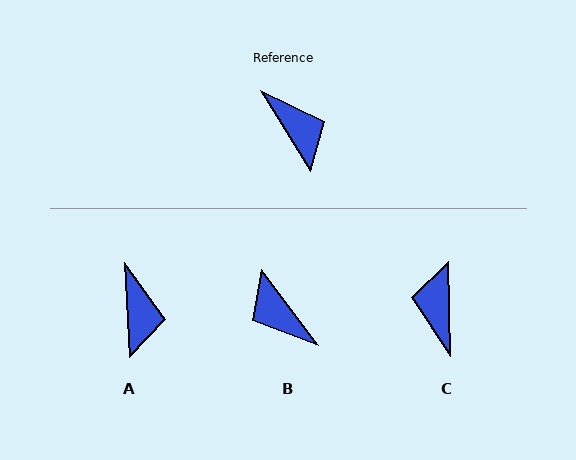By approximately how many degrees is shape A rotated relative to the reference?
Approximately 29 degrees clockwise.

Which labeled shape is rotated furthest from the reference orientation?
B, about 175 degrees away.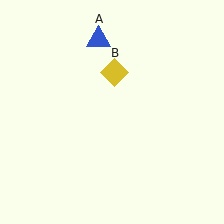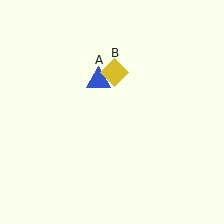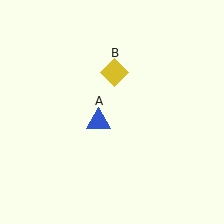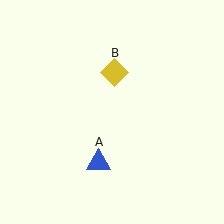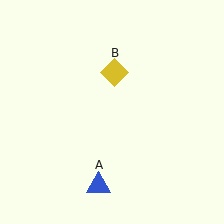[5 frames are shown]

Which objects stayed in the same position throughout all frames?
Yellow diamond (object B) remained stationary.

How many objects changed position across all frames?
1 object changed position: blue triangle (object A).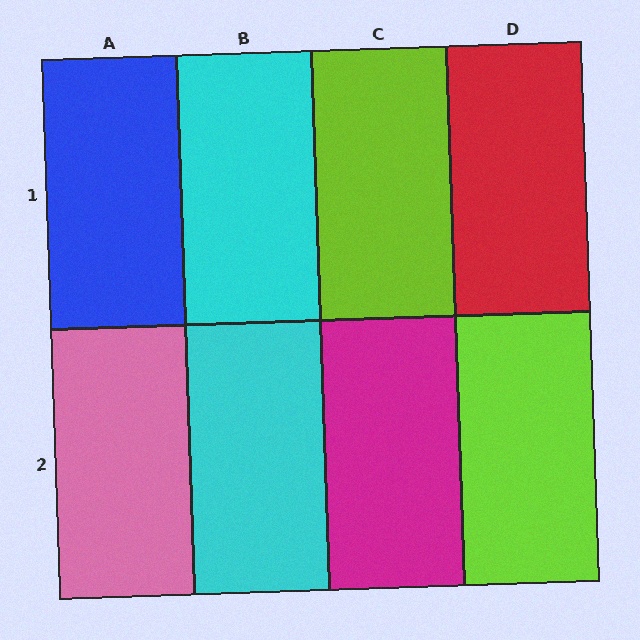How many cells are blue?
1 cell is blue.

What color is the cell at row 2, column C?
Magenta.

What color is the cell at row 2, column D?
Lime.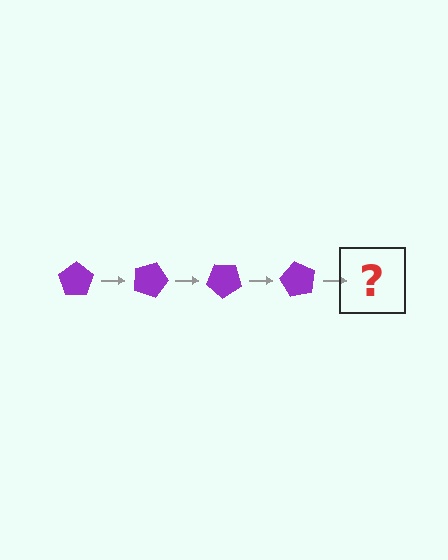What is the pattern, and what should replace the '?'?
The pattern is that the pentagon rotates 20 degrees each step. The '?' should be a purple pentagon rotated 80 degrees.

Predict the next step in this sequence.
The next step is a purple pentagon rotated 80 degrees.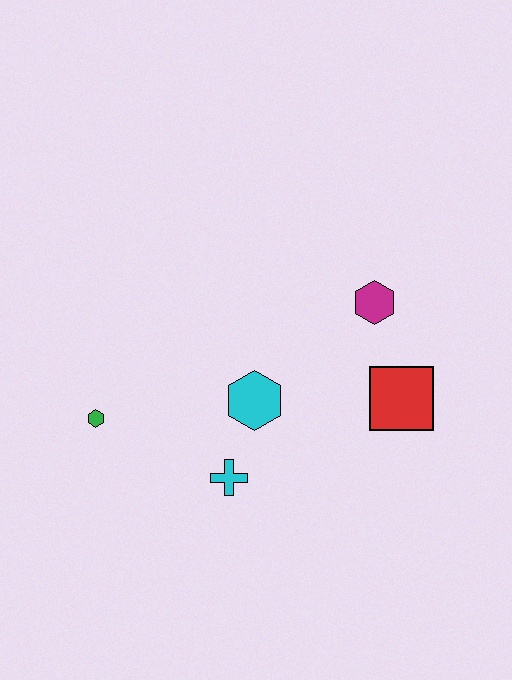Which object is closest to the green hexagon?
The cyan cross is closest to the green hexagon.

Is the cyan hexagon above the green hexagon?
Yes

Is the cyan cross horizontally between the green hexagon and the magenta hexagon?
Yes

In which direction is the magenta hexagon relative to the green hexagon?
The magenta hexagon is to the right of the green hexagon.